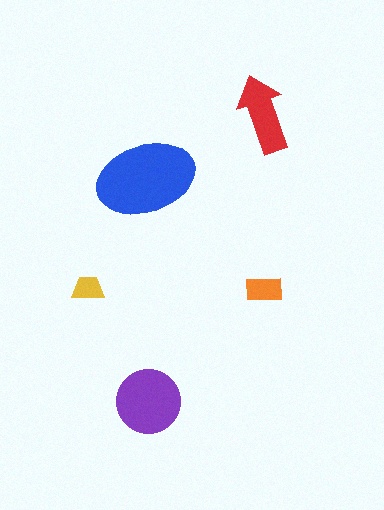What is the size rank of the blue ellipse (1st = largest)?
1st.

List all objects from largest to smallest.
The blue ellipse, the purple circle, the red arrow, the orange rectangle, the yellow trapezoid.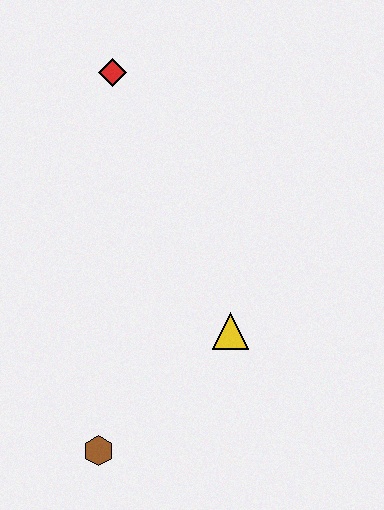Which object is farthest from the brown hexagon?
The red diamond is farthest from the brown hexagon.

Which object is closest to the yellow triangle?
The brown hexagon is closest to the yellow triangle.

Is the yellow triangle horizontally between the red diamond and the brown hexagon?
No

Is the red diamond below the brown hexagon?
No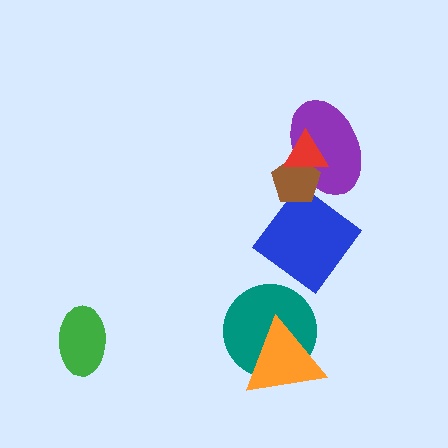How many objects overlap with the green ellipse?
0 objects overlap with the green ellipse.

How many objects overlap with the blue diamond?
0 objects overlap with the blue diamond.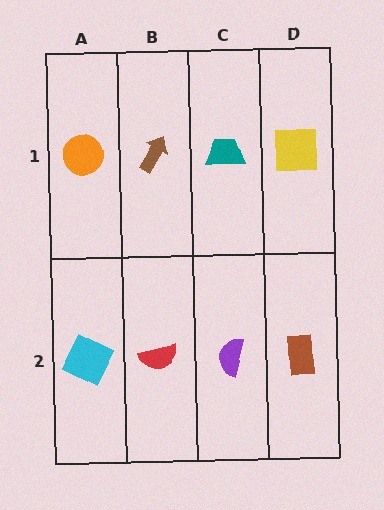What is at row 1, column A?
An orange circle.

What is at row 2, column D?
A brown rectangle.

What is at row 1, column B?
A brown arrow.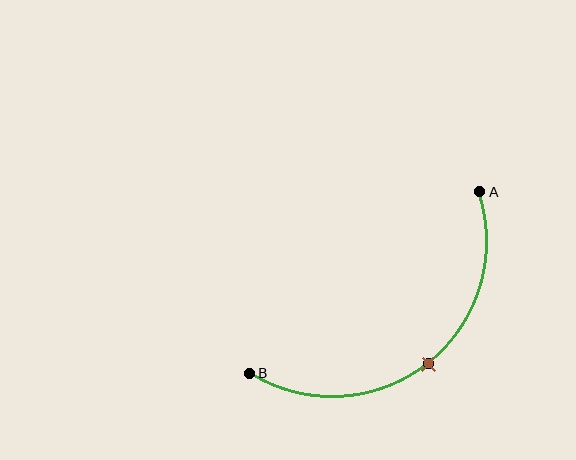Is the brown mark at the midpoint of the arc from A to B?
Yes. The brown mark lies on the arc at equal arc-length from both A and B — it is the arc midpoint.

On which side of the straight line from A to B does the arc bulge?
The arc bulges below and to the right of the straight line connecting A and B.